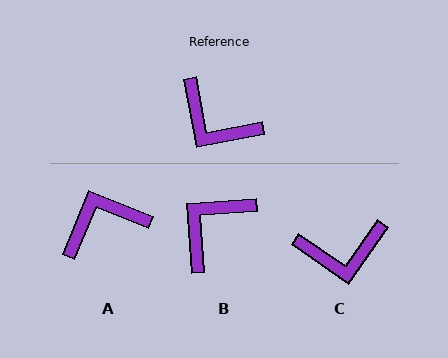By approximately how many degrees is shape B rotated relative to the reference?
Approximately 97 degrees clockwise.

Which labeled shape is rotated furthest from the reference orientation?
A, about 123 degrees away.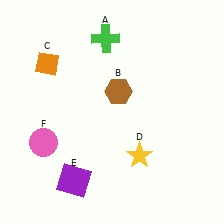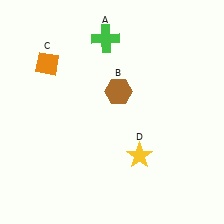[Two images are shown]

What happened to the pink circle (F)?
The pink circle (F) was removed in Image 2. It was in the bottom-left area of Image 1.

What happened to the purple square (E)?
The purple square (E) was removed in Image 2. It was in the bottom-left area of Image 1.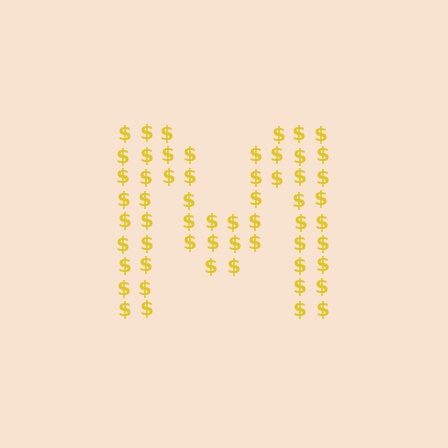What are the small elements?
The small elements are dollar signs.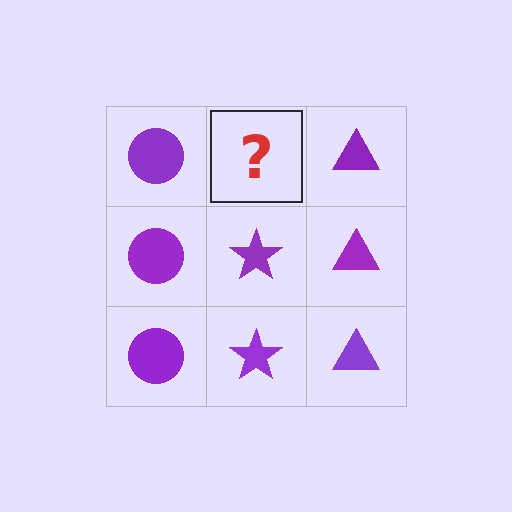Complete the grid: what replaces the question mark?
The question mark should be replaced with a purple star.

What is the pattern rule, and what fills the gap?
The rule is that each column has a consistent shape. The gap should be filled with a purple star.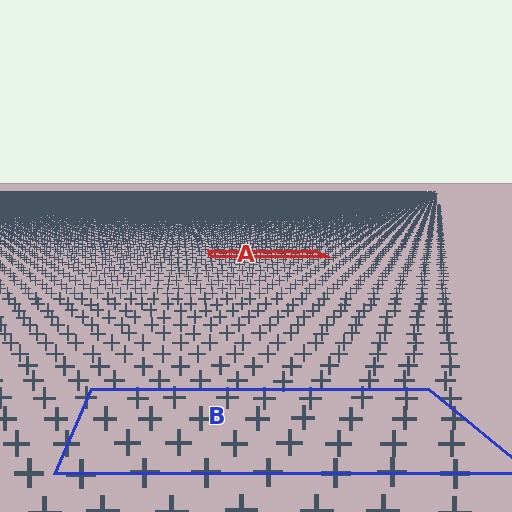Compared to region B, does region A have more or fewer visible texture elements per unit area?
Region A has more texture elements per unit area — they are packed more densely because it is farther away.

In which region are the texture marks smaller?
The texture marks are smaller in region A, because it is farther away.